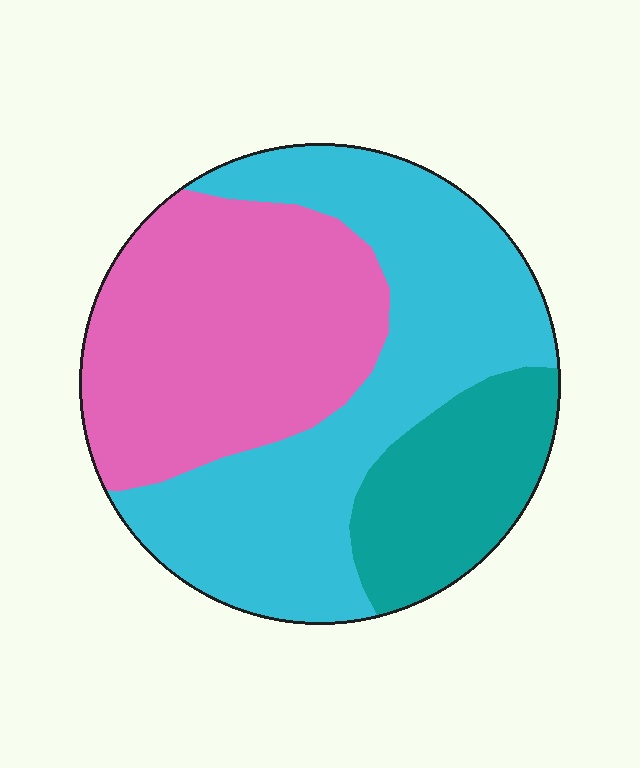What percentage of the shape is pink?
Pink covers around 40% of the shape.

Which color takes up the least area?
Teal, at roughly 20%.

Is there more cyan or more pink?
Cyan.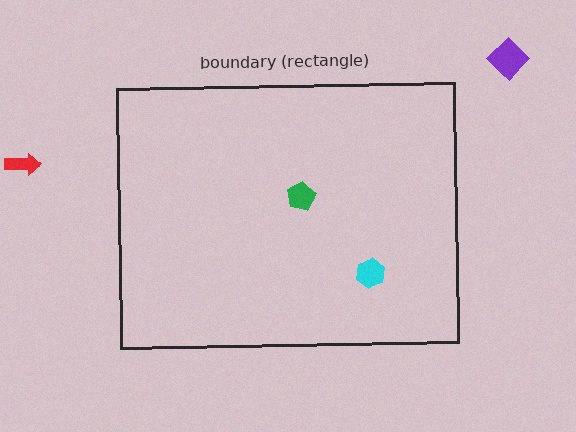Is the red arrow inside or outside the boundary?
Outside.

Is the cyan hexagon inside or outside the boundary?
Inside.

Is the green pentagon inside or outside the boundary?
Inside.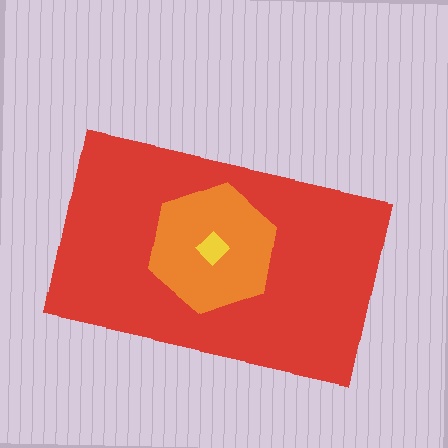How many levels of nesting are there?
3.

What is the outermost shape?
The red rectangle.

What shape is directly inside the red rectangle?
The orange hexagon.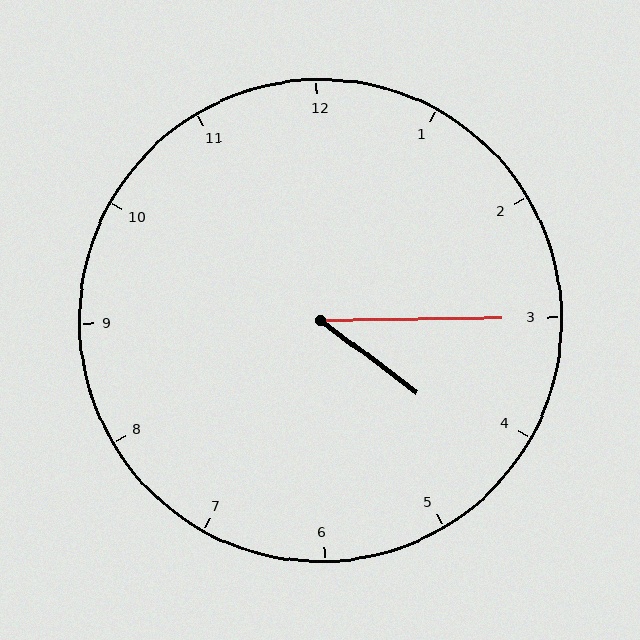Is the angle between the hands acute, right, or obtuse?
It is acute.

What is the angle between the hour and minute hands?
Approximately 38 degrees.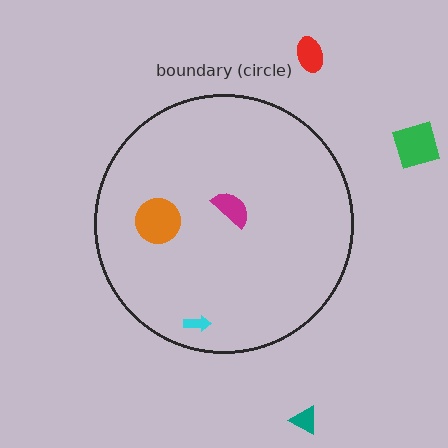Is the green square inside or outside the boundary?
Outside.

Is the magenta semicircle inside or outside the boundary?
Inside.